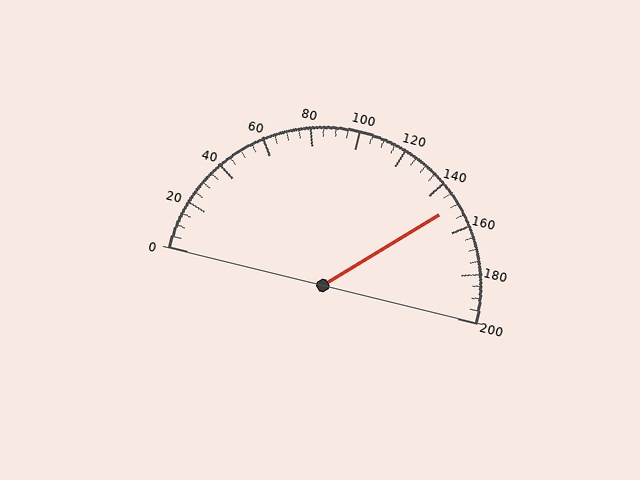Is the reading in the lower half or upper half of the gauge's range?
The reading is in the upper half of the range (0 to 200).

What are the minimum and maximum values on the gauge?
The gauge ranges from 0 to 200.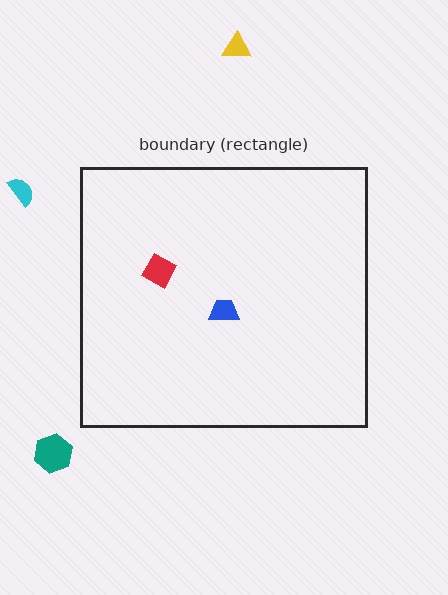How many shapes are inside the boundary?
2 inside, 3 outside.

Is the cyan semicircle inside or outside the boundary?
Outside.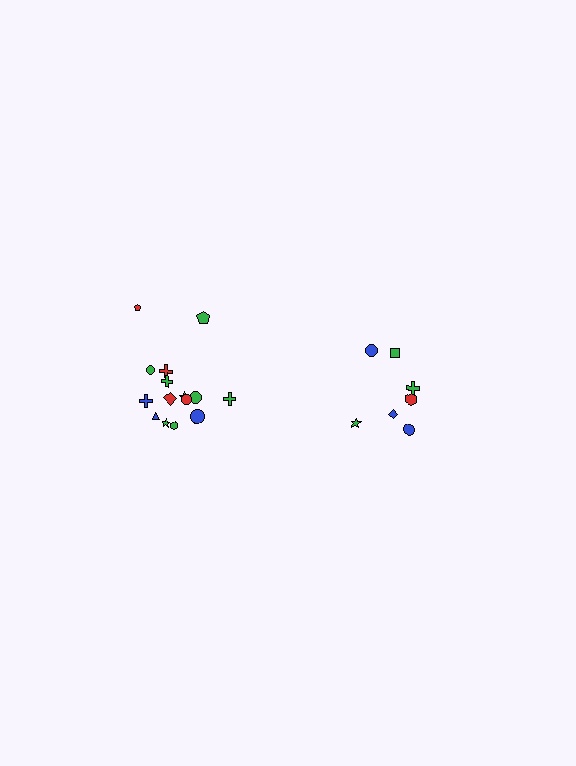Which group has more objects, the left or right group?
The left group.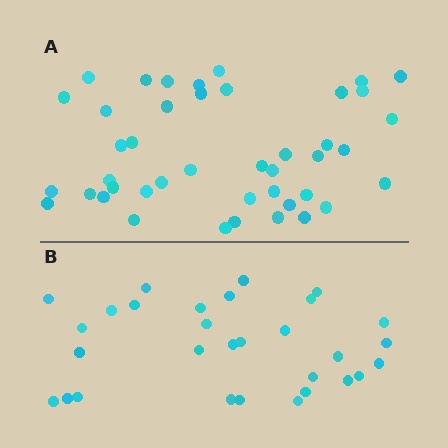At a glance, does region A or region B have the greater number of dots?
Region A (the top region) has more dots.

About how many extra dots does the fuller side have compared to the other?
Region A has approximately 15 more dots than region B.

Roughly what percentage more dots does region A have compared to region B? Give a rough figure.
About 45% more.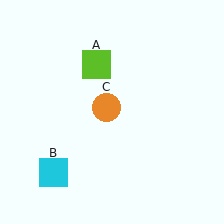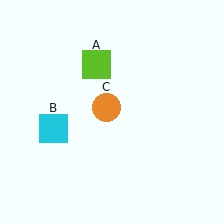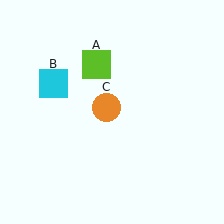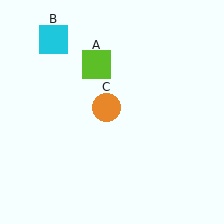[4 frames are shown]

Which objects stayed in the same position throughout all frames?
Lime square (object A) and orange circle (object C) remained stationary.